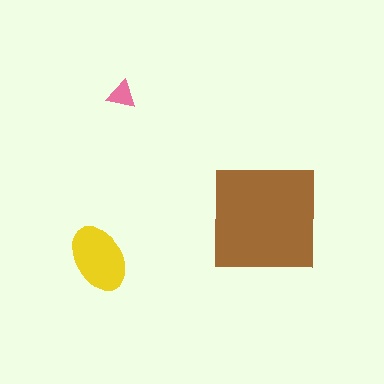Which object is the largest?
The brown square.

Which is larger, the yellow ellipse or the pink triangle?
The yellow ellipse.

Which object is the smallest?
The pink triangle.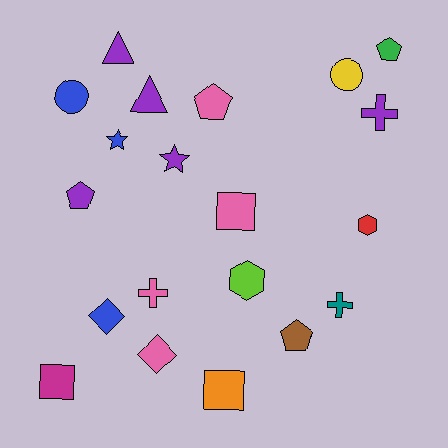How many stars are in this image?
There are 2 stars.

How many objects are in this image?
There are 20 objects.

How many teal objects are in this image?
There is 1 teal object.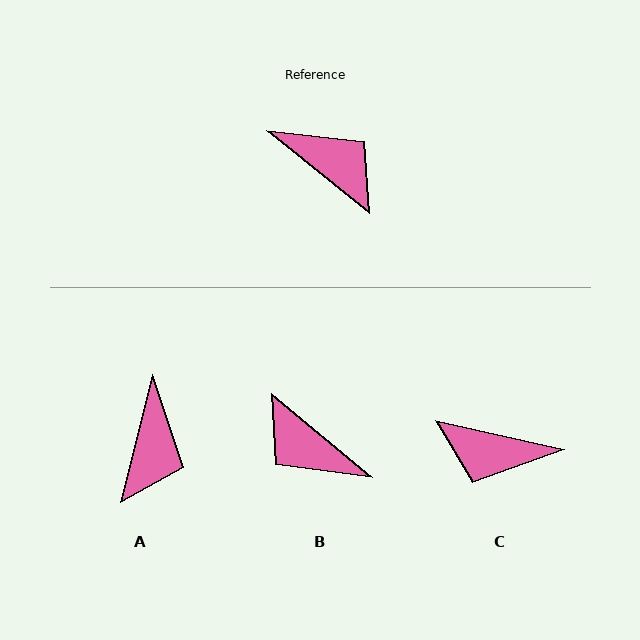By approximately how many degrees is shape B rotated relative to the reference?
Approximately 179 degrees counter-clockwise.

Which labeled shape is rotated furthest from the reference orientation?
B, about 179 degrees away.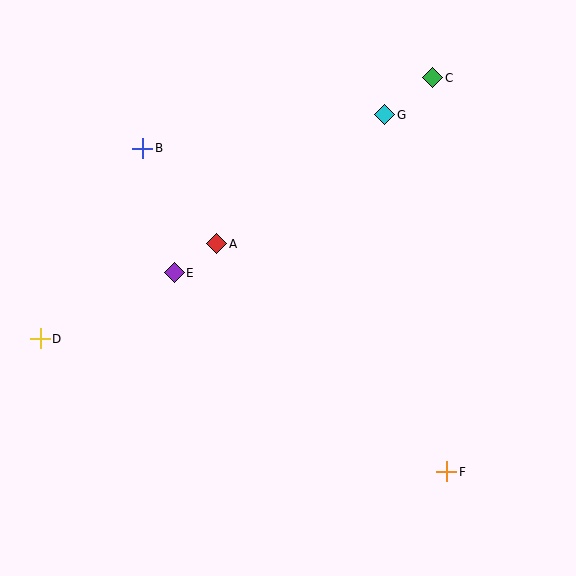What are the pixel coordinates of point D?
Point D is at (40, 339).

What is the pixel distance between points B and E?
The distance between B and E is 129 pixels.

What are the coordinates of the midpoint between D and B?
The midpoint between D and B is at (91, 243).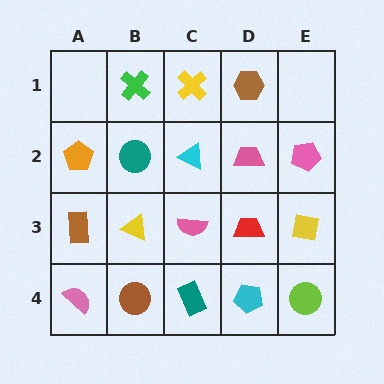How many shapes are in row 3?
5 shapes.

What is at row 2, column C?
A cyan triangle.